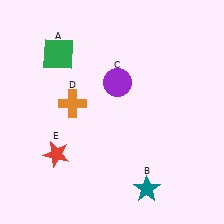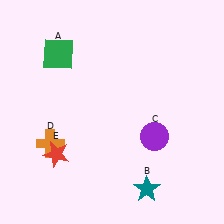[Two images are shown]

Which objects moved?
The objects that moved are: the purple circle (C), the orange cross (D).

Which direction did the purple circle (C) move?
The purple circle (C) moved down.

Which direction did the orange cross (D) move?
The orange cross (D) moved down.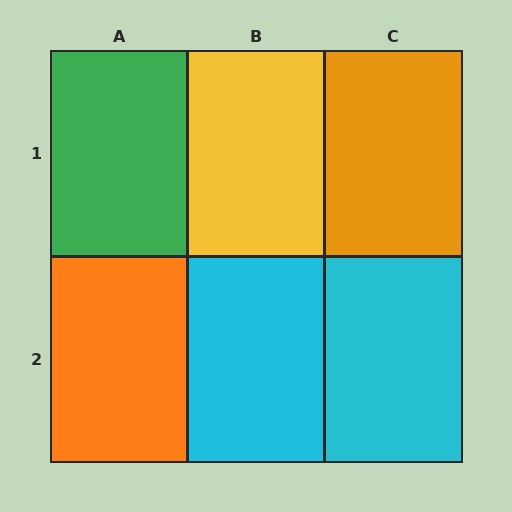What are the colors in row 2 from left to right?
Orange, cyan, cyan.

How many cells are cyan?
2 cells are cyan.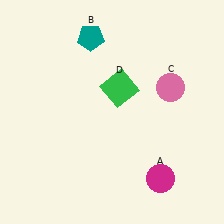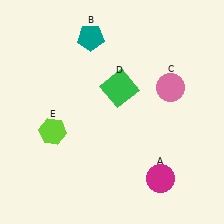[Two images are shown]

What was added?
A lime hexagon (E) was added in Image 2.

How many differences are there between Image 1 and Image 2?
There is 1 difference between the two images.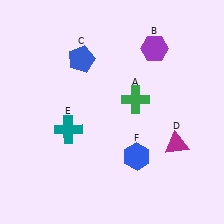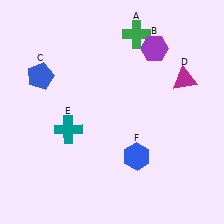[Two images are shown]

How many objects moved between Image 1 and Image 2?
3 objects moved between the two images.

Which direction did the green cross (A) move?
The green cross (A) moved up.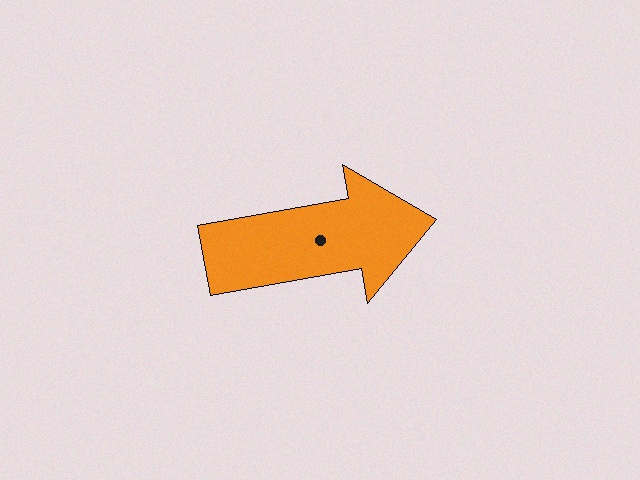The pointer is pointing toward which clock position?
Roughly 3 o'clock.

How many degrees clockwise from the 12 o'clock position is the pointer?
Approximately 80 degrees.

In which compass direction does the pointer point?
East.